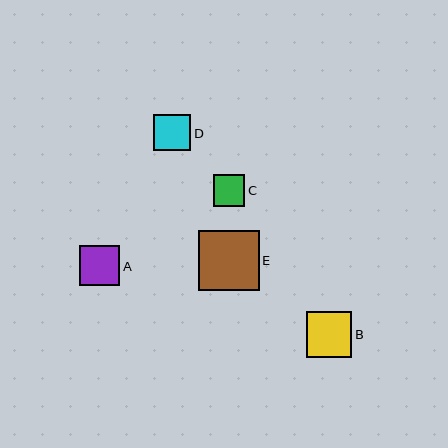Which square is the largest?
Square E is the largest with a size of approximately 61 pixels.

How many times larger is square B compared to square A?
Square B is approximately 1.2 times the size of square A.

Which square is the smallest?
Square C is the smallest with a size of approximately 32 pixels.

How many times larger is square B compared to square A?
Square B is approximately 1.2 times the size of square A.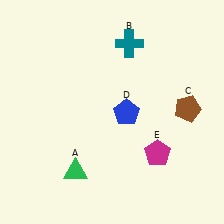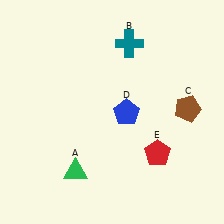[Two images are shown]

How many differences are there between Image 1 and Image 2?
There is 1 difference between the two images.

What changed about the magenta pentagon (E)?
In Image 1, E is magenta. In Image 2, it changed to red.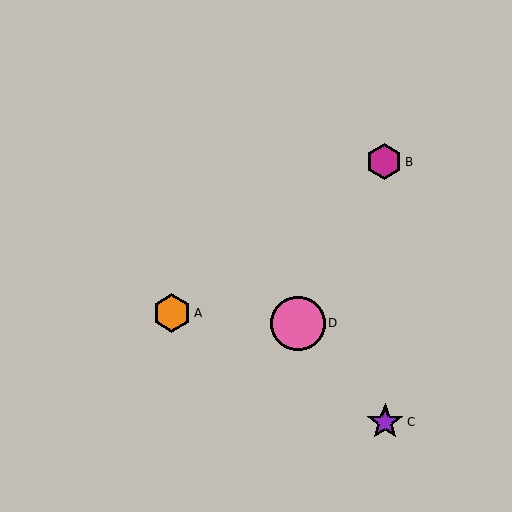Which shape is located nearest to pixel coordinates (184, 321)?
The orange hexagon (labeled A) at (172, 313) is nearest to that location.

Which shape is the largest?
The pink circle (labeled D) is the largest.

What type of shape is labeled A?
Shape A is an orange hexagon.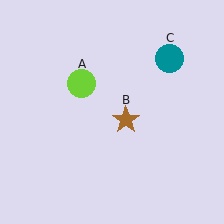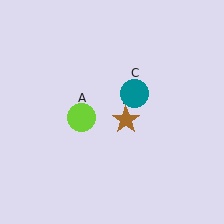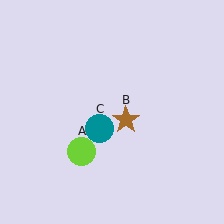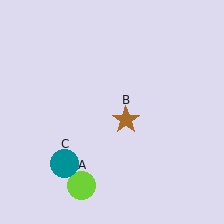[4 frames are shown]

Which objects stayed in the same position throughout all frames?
Brown star (object B) remained stationary.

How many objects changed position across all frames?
2 objects changed position: lime circle (object A), teal circle (object C).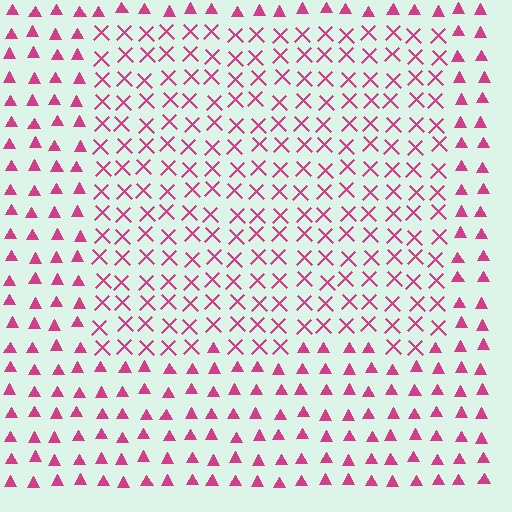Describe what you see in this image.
The image is filled with small magenta elements arranged in a uniform grid. A rectangle-shaped region contains X marks, while the surrounding area contains triangles. The boundary is defined purely by the change in element shape.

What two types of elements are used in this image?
The image uses X marks inside the rectangle region and triangles outside it.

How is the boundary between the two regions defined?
The boundary is defined by a change in element shape: X marks inside vs. triangles outside. All elements share the same color and spacing.